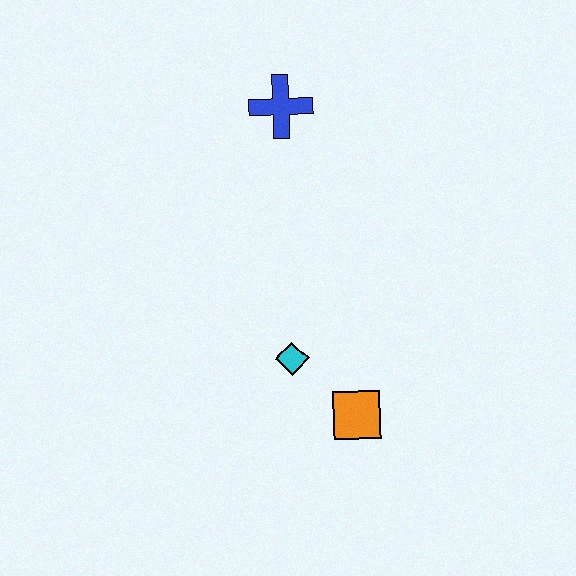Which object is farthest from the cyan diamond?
The blue cross is farthest from the cyan diamond.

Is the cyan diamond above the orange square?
Yes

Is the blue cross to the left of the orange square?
Yes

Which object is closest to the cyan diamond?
The orange square is closest to the cyan diamond.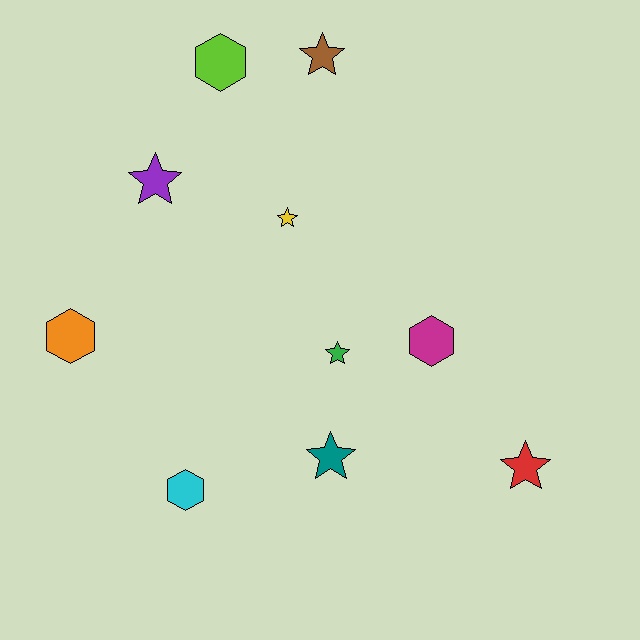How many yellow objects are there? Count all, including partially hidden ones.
There is 1 yellow object.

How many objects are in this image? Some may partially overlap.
There are 10 objects.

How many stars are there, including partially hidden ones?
There are 6 stars.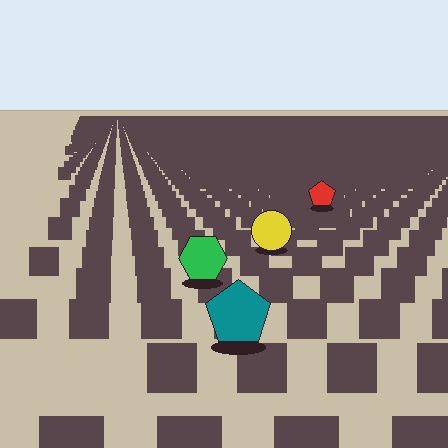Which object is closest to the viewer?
The teal pentagon is closest. The texture marks near it are larger and more spread out.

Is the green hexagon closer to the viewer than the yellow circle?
Yes. The green hexagon is closer — you can tell from the texture gradient: the ground texture is coarser near it.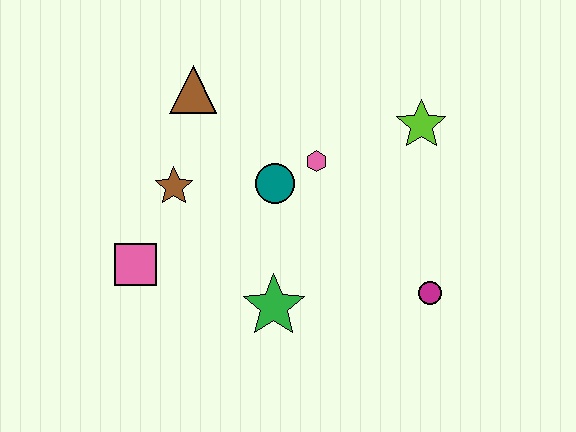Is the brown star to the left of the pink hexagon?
Yes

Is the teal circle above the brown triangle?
No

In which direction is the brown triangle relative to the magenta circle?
The brown triangle is to the left of the magenta circle.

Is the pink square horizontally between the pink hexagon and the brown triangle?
No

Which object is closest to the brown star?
The pink square is closest to the brown star.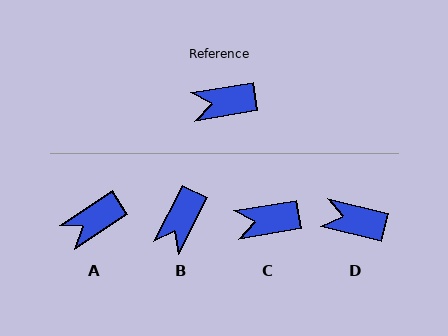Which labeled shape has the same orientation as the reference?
C.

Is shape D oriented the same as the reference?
No, it is off by about 23 degrees.